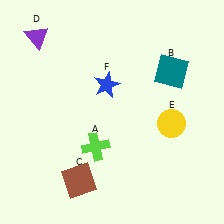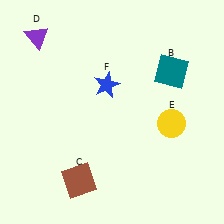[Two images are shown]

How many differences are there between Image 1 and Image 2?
There is 1 difference between the two images.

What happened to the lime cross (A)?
The lime cross (A) was removed in Image 2. It was in the bottom-left area of Image 1.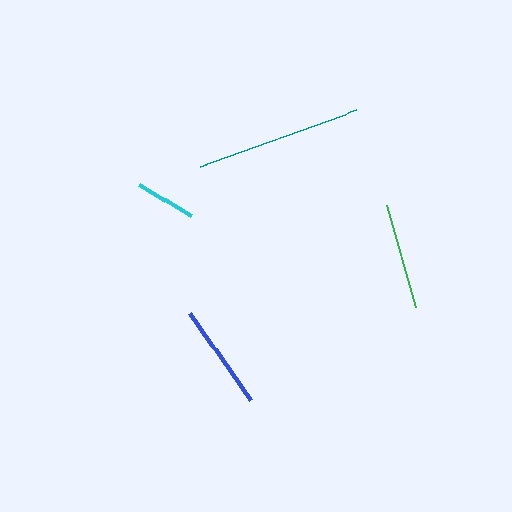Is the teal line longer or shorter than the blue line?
The teal line is longer than the blue line.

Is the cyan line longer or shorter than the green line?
The green line is longer than the cyan line.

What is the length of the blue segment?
The blue segment is approximately 106 pixels long.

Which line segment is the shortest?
The cyan line is the shortest at approximately 62 pixels.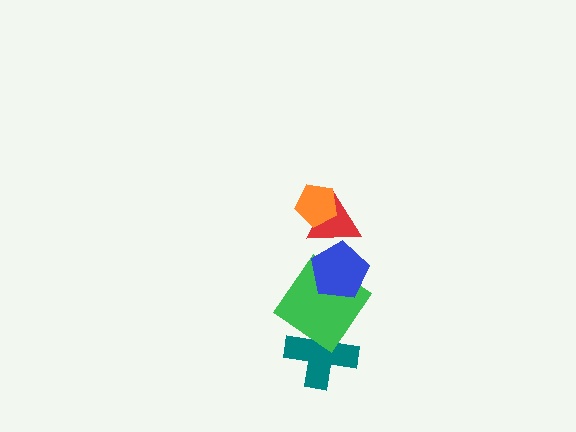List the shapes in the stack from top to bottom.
From top to bottom: the orange pentagon, the red triangle, the blue pentagon, the green diamond, the teal cross.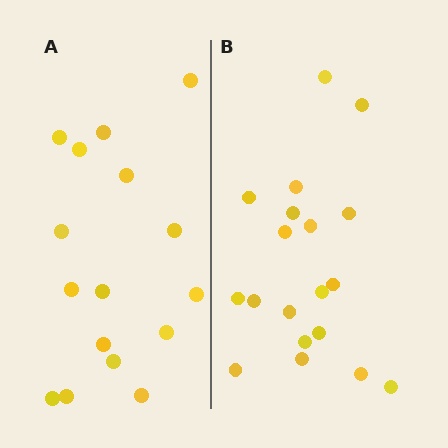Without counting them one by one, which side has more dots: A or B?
Region B (the right region) has more dots.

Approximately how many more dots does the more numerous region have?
Region B has just a few more — roughly 2 or 3 more dots than region A.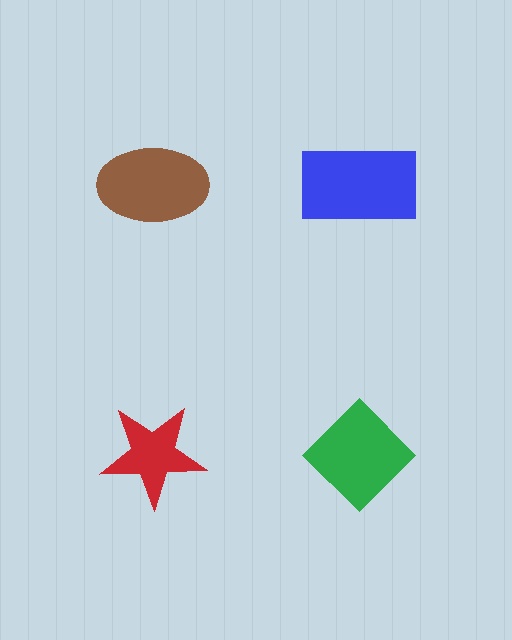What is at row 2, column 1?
A red star.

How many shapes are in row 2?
2 shapes.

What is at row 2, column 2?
A green diamond.